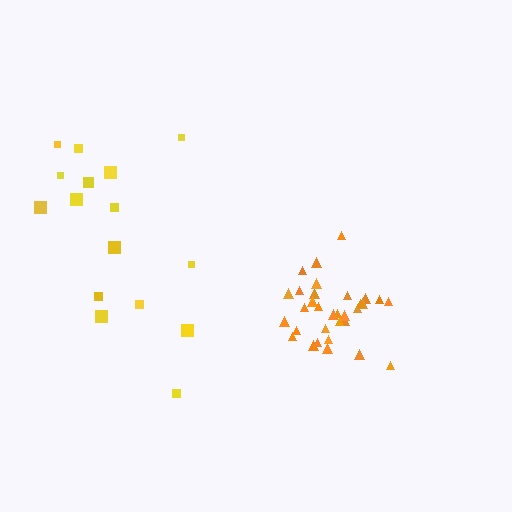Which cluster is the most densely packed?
Orange.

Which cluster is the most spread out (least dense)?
Yellow.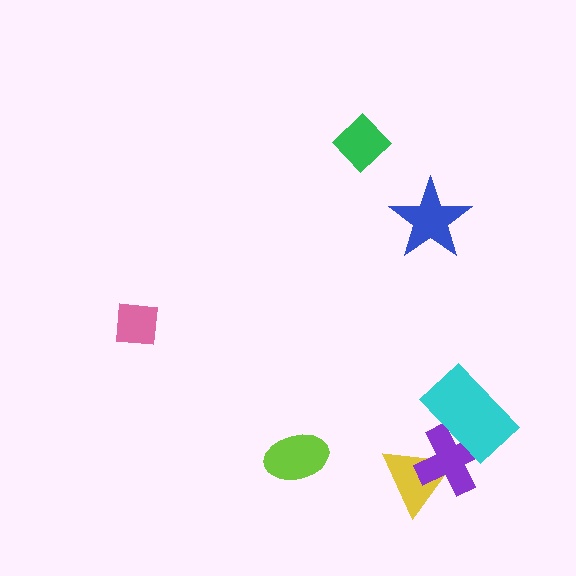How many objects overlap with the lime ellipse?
0 objects overlap with the lime ellipse.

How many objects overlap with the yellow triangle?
1 object overlaps with the yellow triangle.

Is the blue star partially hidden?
No, no other shape covers it.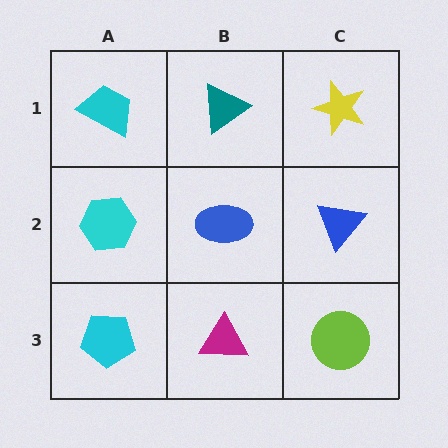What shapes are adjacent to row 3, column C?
A blue triangle (row 2, column C), a magenta triangle (row 3, column B).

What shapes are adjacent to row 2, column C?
A yellow star (row 1, column C), a lime circle (row 3, column C), a blue ellipse (row 2, column B).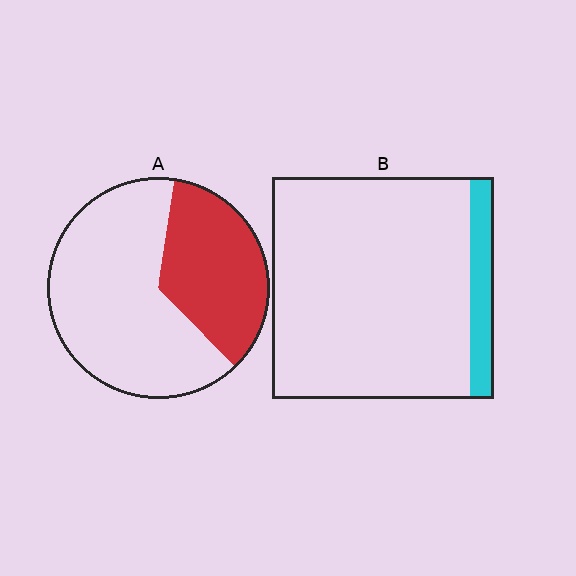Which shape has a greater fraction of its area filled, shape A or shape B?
Shape A.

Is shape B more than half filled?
No.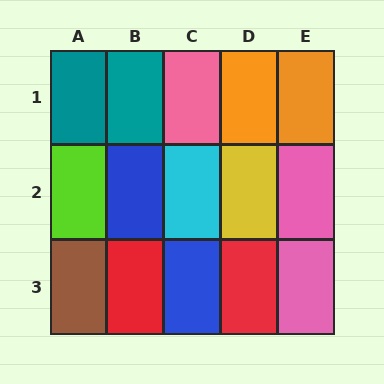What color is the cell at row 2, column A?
Lime.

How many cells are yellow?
1 cell is yellow.